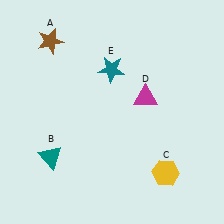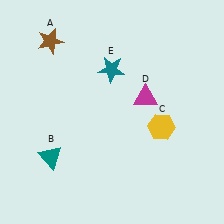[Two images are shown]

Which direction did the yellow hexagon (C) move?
The yellow hexagon (C) moved up.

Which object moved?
The yellow hexagon (C) moved up.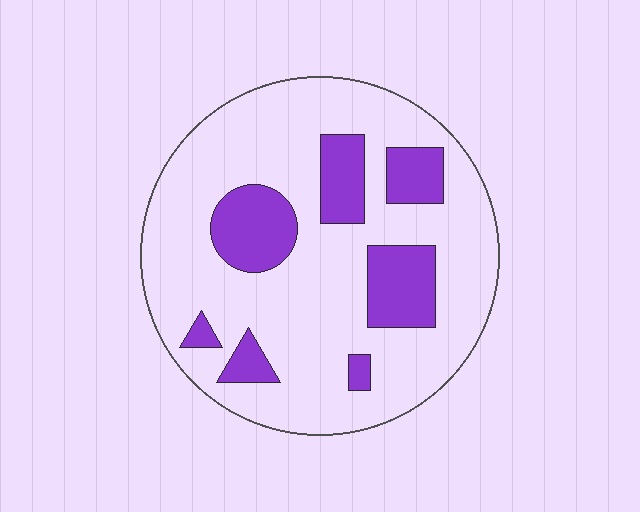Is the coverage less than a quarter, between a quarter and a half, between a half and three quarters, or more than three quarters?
Less than a quarter.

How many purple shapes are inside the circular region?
7.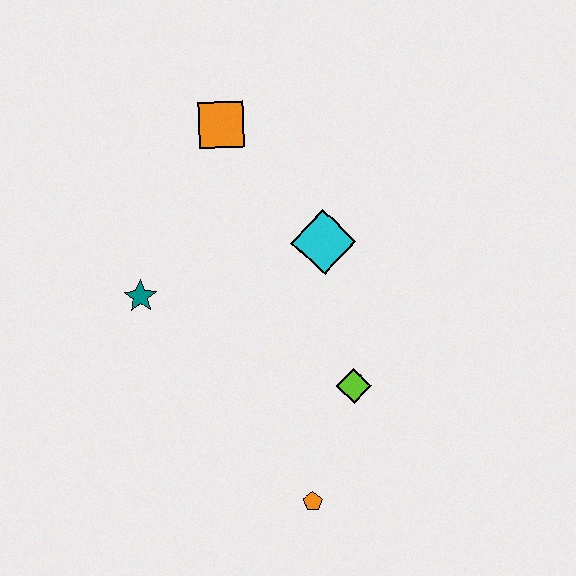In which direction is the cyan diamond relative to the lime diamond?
The cyan diamond is above the lime diamond.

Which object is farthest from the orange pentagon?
The orange square is farthest from the orange pentagon.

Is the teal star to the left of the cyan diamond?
Yes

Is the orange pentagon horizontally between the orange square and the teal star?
No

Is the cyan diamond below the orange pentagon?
No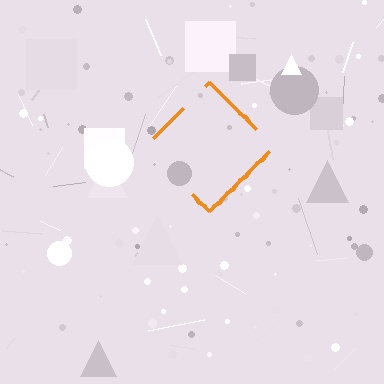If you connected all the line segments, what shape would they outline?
They would outline a diamond.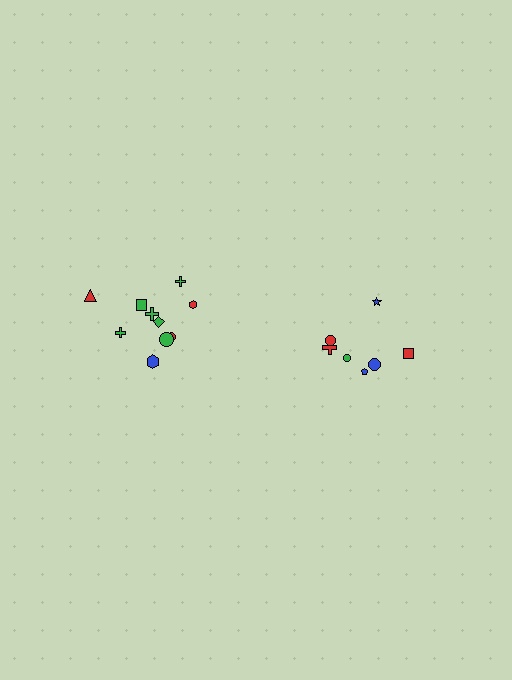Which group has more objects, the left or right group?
The left group.